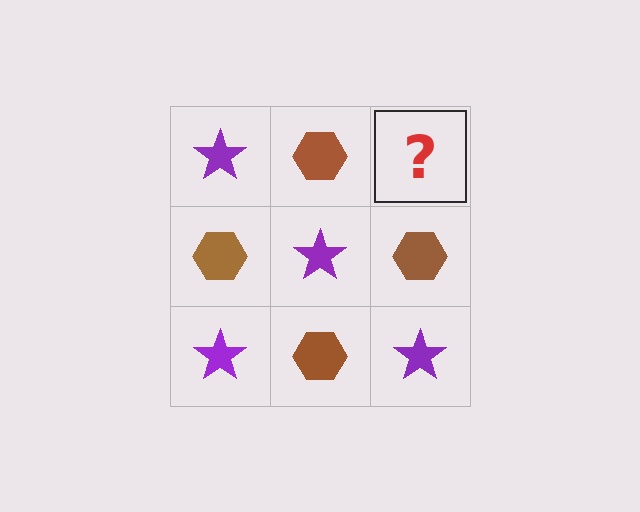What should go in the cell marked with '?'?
The missing cell should contain a purple star.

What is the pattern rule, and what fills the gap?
The rule is that it alternates purple star and brown hexagon in a checkerboard pattern. The gap should be filled with a purple star.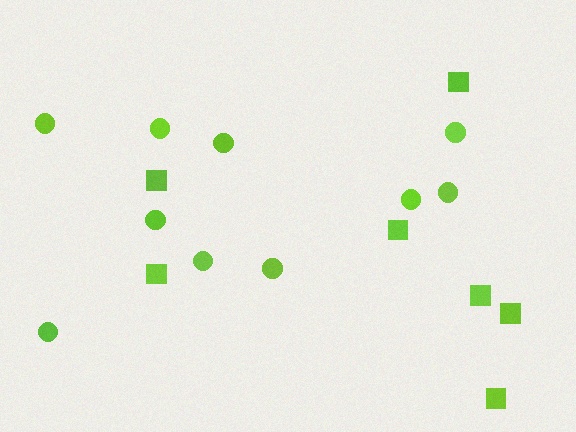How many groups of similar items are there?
There are 2 groups: one group of circles (10) and one group of squares (7).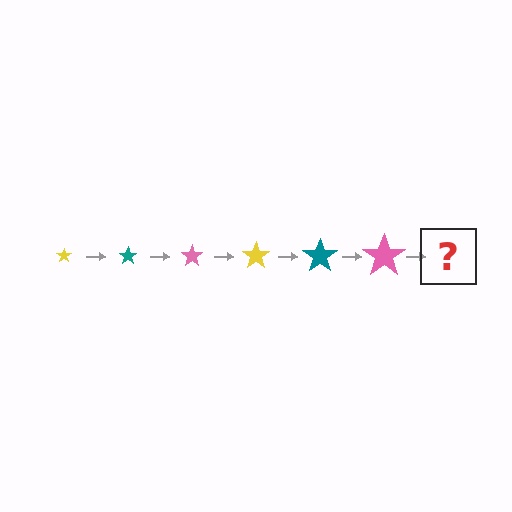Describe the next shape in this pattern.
It should be a yellow star, larger than the previous one.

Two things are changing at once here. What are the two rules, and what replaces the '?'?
The two rules are that the star grows larger each step and the color cycles through yellow, teal, and pink. The '?' should be a yellow star, larger than the previous one.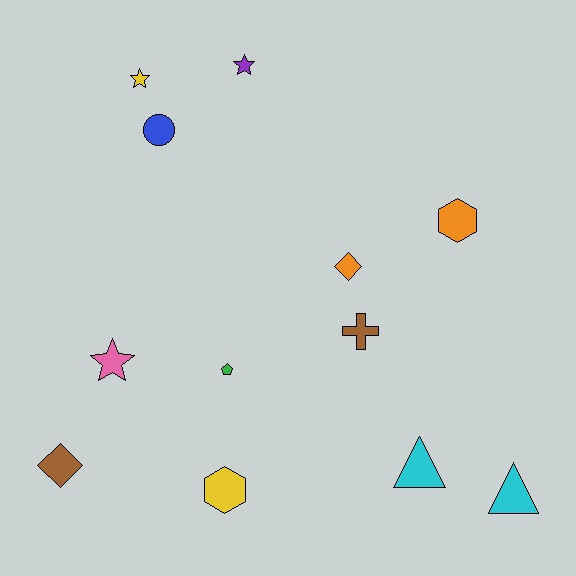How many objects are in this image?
There are 12 objects.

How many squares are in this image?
There are no squares.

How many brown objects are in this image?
There are 2 brown objects.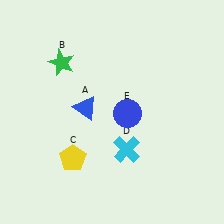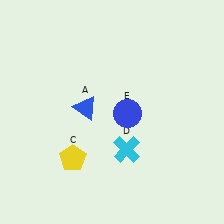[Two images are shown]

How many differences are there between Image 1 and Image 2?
There is 1 difference between the two images.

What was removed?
The green star (B) was removed in Image 2.